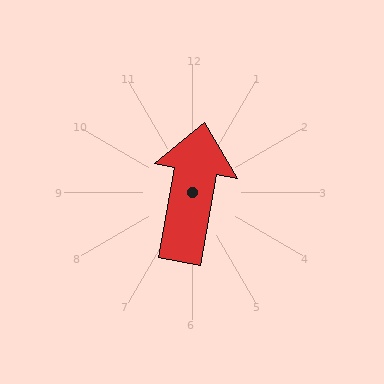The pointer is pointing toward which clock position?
Roughly 12 o'clock.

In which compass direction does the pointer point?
North.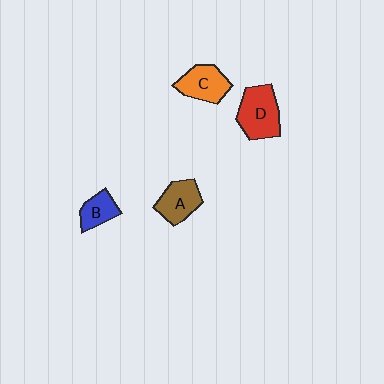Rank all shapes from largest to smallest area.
From largest to smallest: D (red), C (orange), A (brown), B (blue).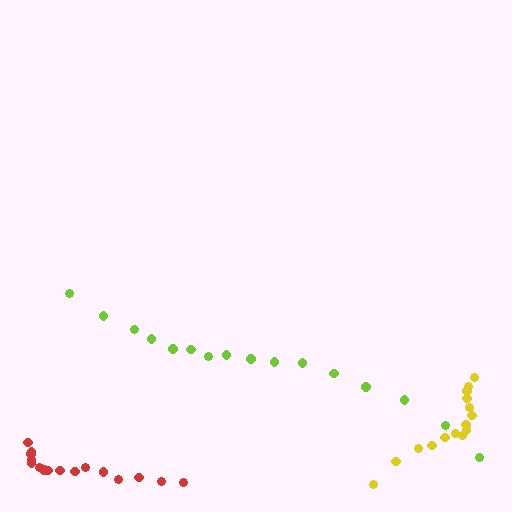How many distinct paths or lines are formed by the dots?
There are 3 distinct paths.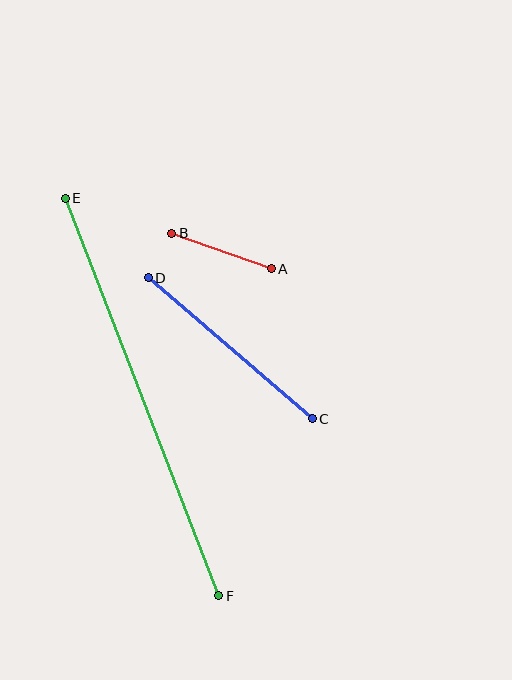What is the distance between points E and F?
The distance is approximately 426 pixels.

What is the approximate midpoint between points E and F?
The midpoint is at approximately (142, 397) pixels.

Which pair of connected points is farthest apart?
Points E and F are farthest apart.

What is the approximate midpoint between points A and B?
The midpoint is at approximately (222, 251) pixels.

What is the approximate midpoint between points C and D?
The midpoint is at approximately (230, 348) pixels.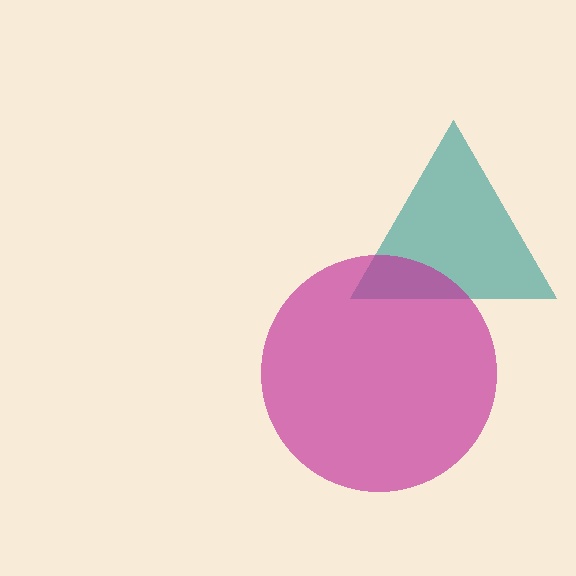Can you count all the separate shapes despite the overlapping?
Yes, there are 2 separate shapes.